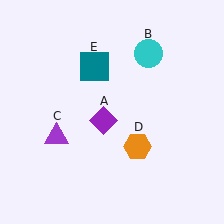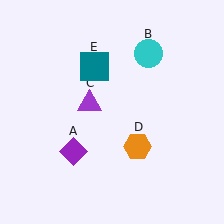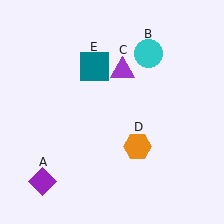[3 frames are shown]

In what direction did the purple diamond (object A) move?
The purple diamond (object A) moved down and to the left.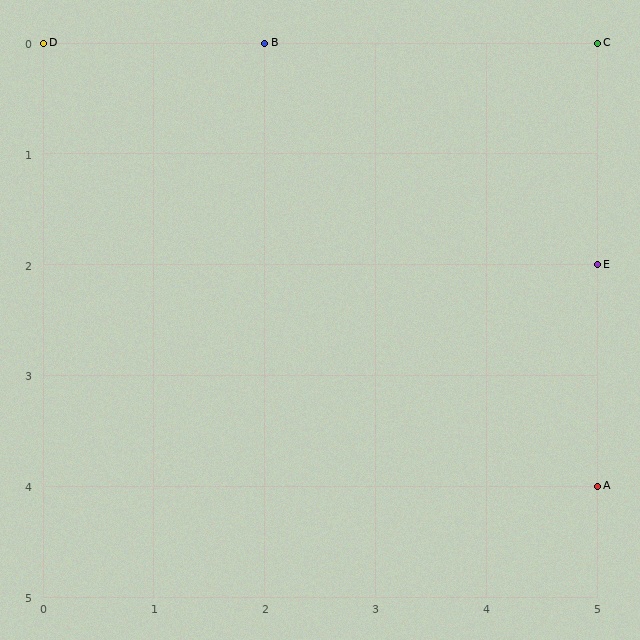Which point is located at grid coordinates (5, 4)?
Point A is at (5, 4).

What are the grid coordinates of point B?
Point B is at grid coordinates (2, 0).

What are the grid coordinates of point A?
Point A is at grid coordinates (5, 4).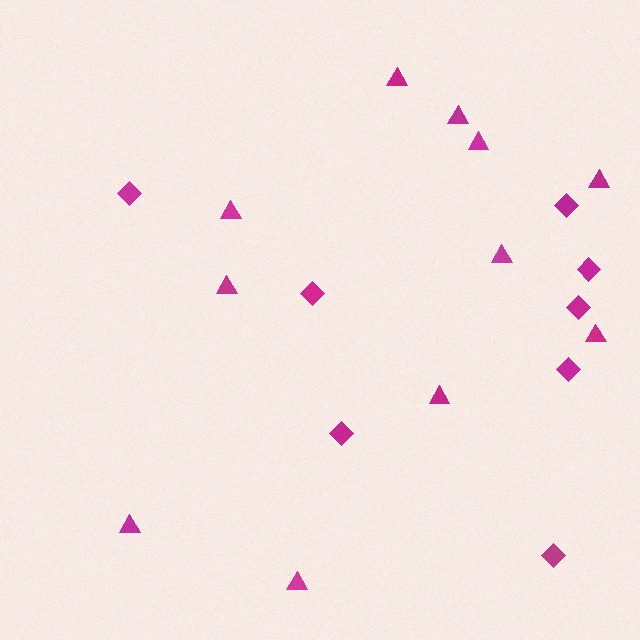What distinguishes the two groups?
There are 2 groups: one group of triangles (11) and one group of diamonds (8).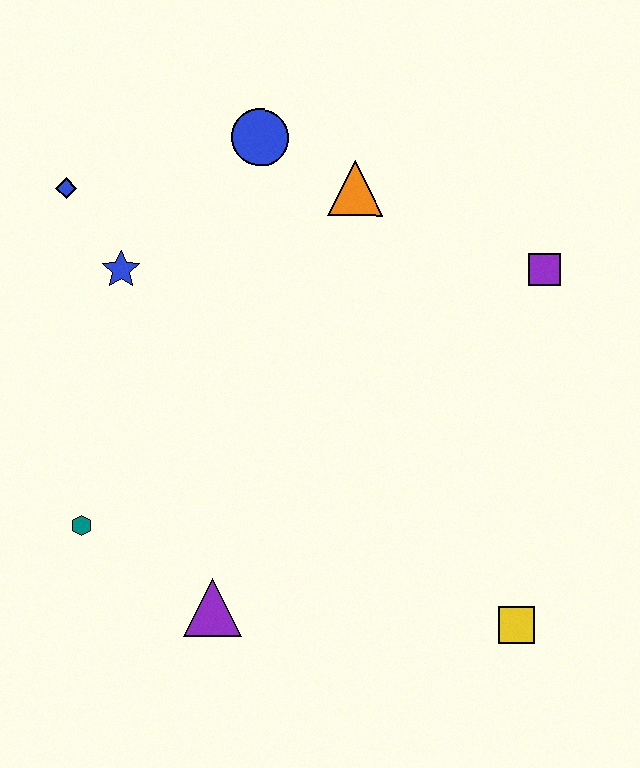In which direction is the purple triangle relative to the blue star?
The purple triangle is below the blue star.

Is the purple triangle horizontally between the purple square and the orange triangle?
No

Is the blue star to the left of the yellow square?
Yes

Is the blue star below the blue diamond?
Yes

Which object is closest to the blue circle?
The orange triangle is closest to the blue circle.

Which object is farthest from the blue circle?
The yellow square is farthest from the blue circle.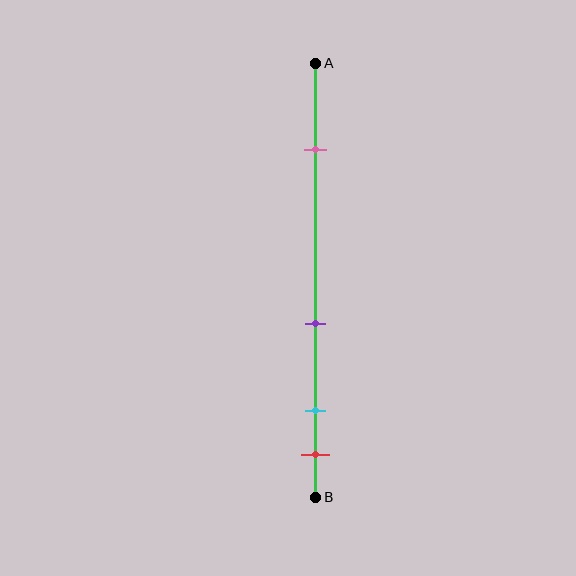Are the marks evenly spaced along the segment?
No, the marks are not evenly spaced.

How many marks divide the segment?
There are 4 marks dividing the segment.